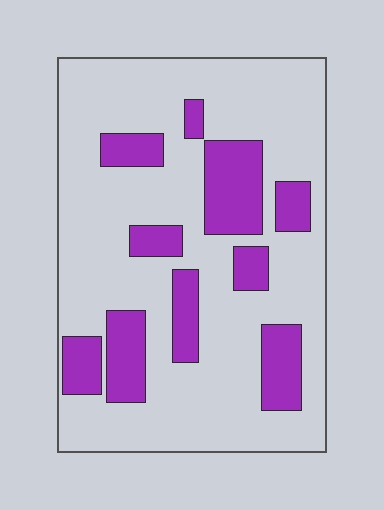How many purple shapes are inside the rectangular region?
10.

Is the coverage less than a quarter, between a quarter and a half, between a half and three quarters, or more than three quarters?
Less than a quarter.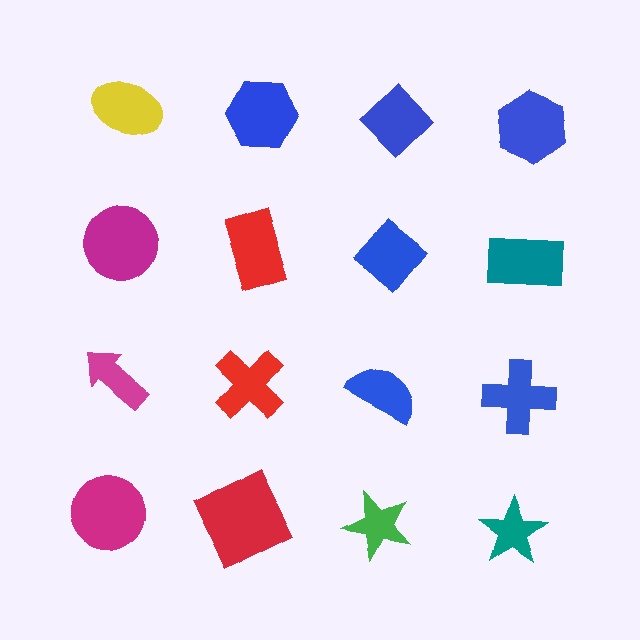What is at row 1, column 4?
A blue hexagon.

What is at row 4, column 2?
A red square.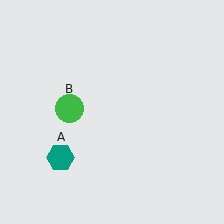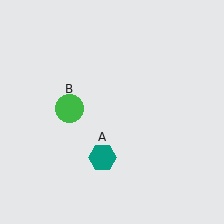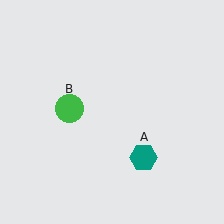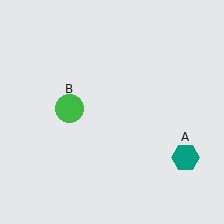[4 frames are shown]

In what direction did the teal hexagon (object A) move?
The teal hexagon (object A) moved right.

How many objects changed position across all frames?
1 object changed position: teal hexagon (object A).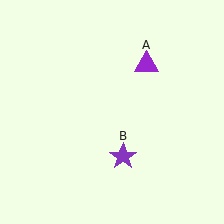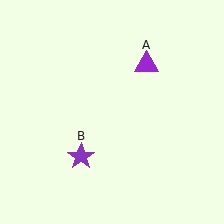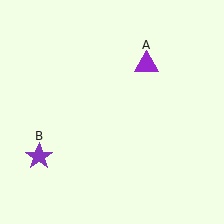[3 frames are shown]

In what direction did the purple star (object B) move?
The purple star (object B) moved left.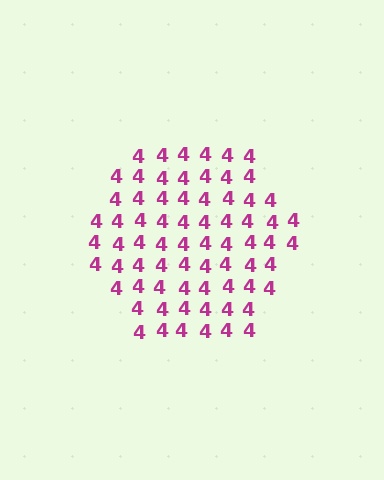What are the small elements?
The small elements are digit 4's.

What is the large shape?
The large shape is a hexagon.